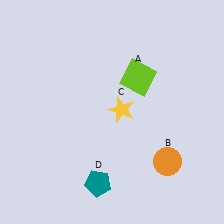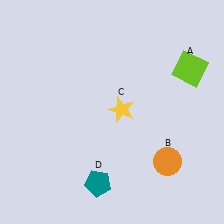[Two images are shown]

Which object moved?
The lime square (A) moved right.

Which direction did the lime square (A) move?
The lime square (A) moved right.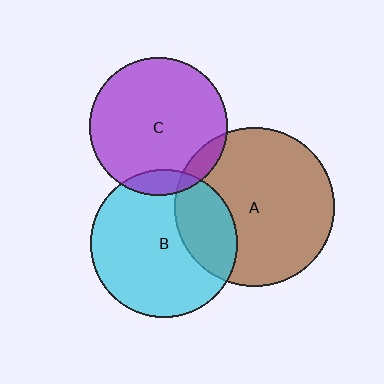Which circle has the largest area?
Circle A (brown).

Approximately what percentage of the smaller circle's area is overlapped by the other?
Approximately 10%.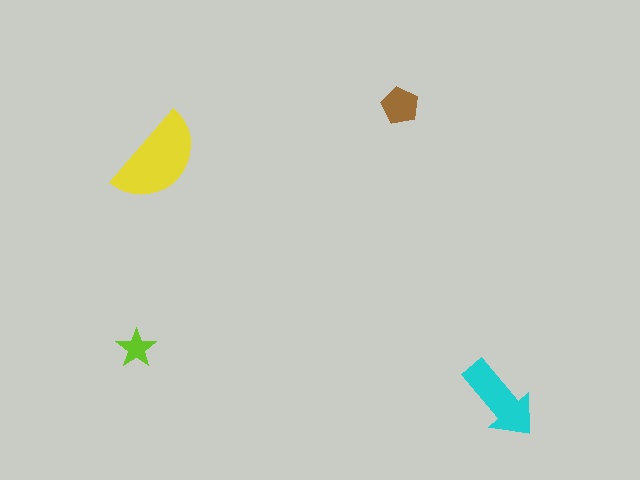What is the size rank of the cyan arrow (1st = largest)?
2nd.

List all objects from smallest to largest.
The lime star, the brown pentagon, the cyan arrow, the yellow semicircle.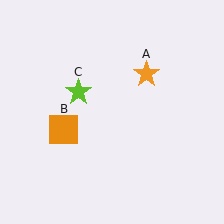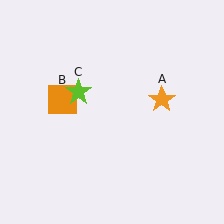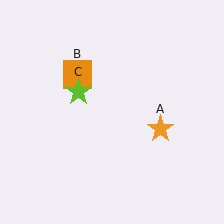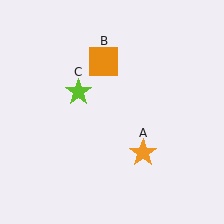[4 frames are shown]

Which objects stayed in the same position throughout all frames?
Lime star (object C) remained stationary.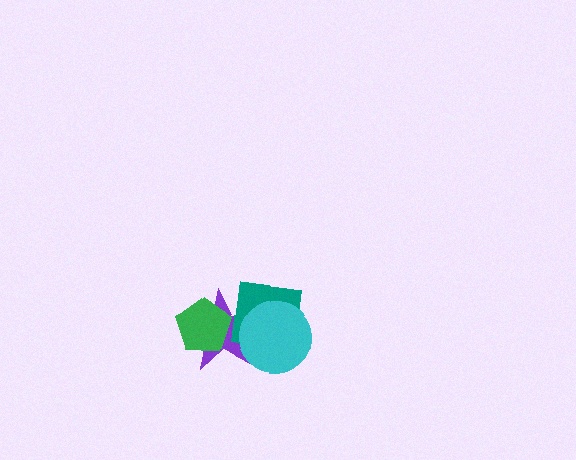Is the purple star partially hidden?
Yes, it is partially covered by another shape.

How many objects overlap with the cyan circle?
2 objects overlap with the cyan circle.